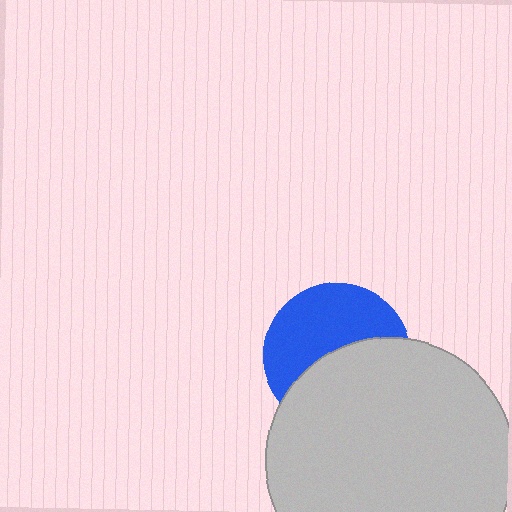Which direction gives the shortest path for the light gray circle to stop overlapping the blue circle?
Moving down gives the shortest separation.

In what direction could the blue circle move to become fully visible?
The blue circle could move up. That would shift it out from behind the light gray circle entirely.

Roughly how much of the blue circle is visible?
About half of it is visible (roughly 50%).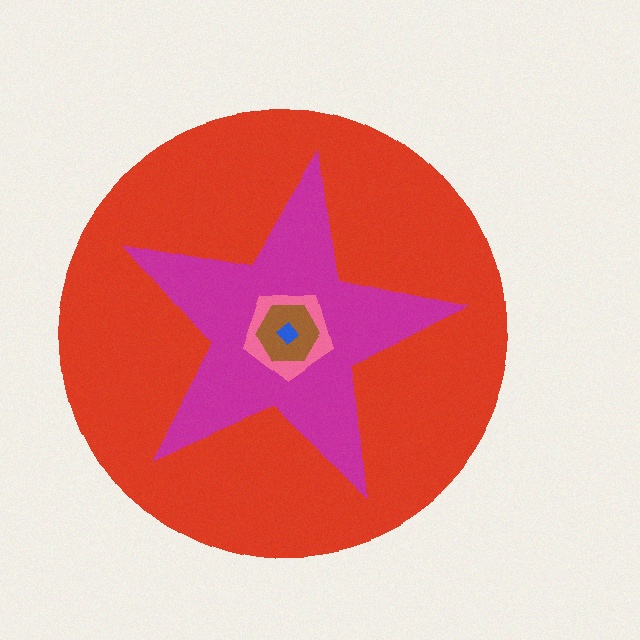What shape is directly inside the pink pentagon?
The brown hexagon.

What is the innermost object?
The blue diamond.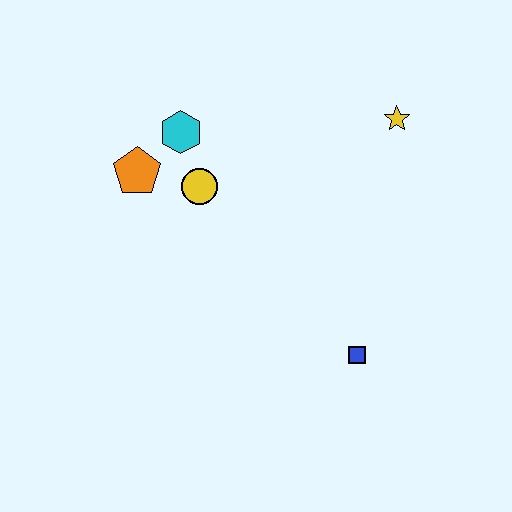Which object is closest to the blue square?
The yellow circle is closest to the blue square.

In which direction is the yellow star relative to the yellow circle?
The yellow star is to the right of the yellow circle.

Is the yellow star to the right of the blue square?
Yes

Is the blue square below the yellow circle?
Yes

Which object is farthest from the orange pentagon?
The blue square is farthest from the orange pentagon.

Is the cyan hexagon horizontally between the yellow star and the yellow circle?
No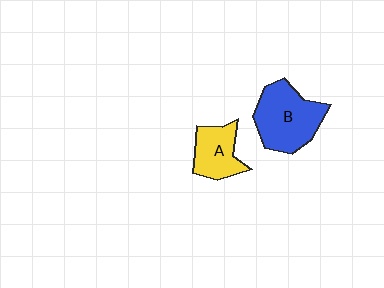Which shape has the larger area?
Shape B (blue).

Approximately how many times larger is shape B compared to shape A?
Approximately 1.6 times.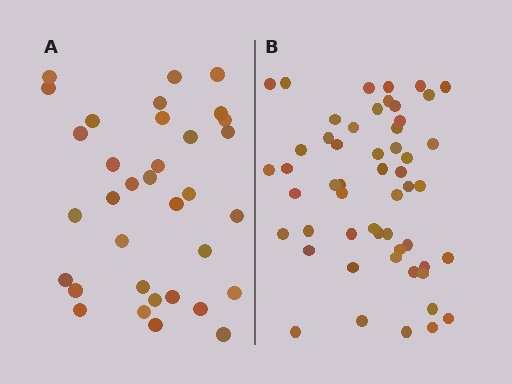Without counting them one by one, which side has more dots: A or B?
Region B (the right region) has more dots.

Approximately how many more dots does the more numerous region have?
Region B has approximately 20 more dots than region A.